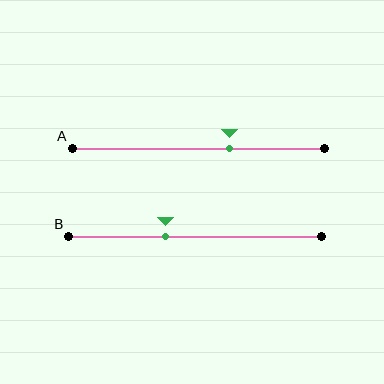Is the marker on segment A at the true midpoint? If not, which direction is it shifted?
No, the marker on segment A is shifted to the right by about 13% of the segment length.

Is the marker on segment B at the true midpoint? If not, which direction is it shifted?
No, the marker on segment B is shifted to the left by about 12% of the segment length.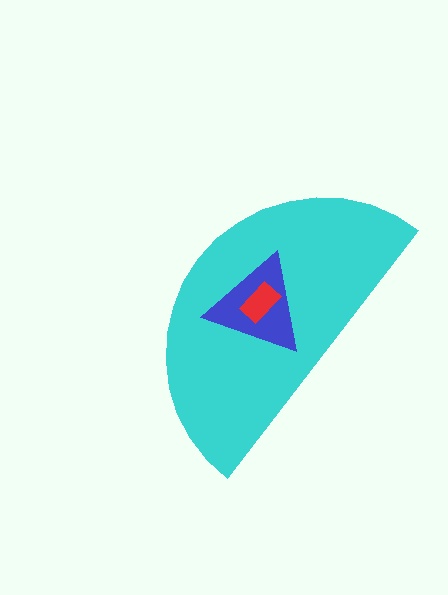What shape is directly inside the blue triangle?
The red rectangle.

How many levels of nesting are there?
3.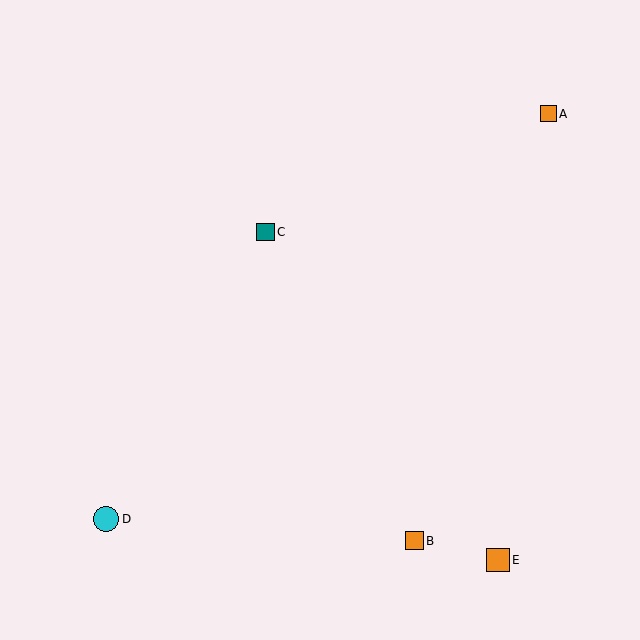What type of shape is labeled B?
Shape B is an orange square.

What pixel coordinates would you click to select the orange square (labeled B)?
Click at (414, 541) to select the orange square B.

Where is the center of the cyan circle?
The center of the cyan circle is at (106, 519).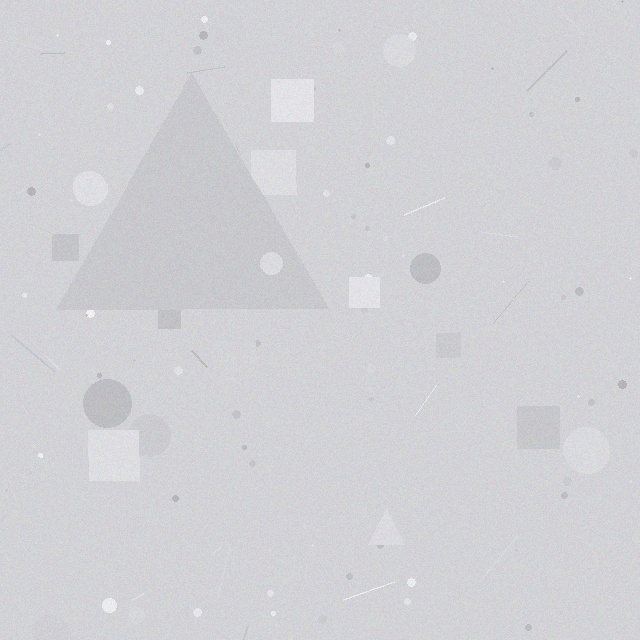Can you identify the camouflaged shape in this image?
The camouflaged shape is a triangle.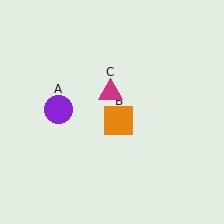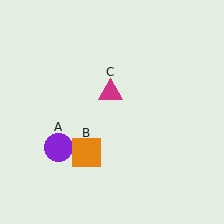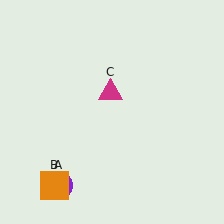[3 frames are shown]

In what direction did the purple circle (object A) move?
The purple circle (object A) moved down.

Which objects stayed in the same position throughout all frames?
Magenta triangle (object C) remained stationary.